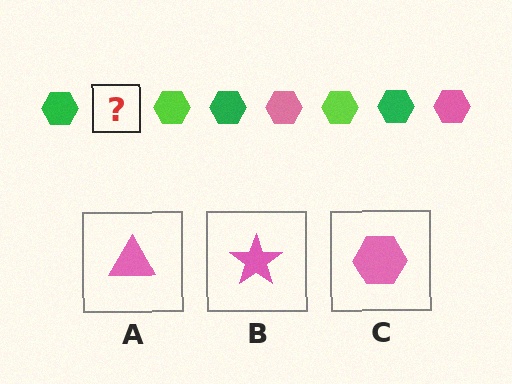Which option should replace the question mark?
Option C.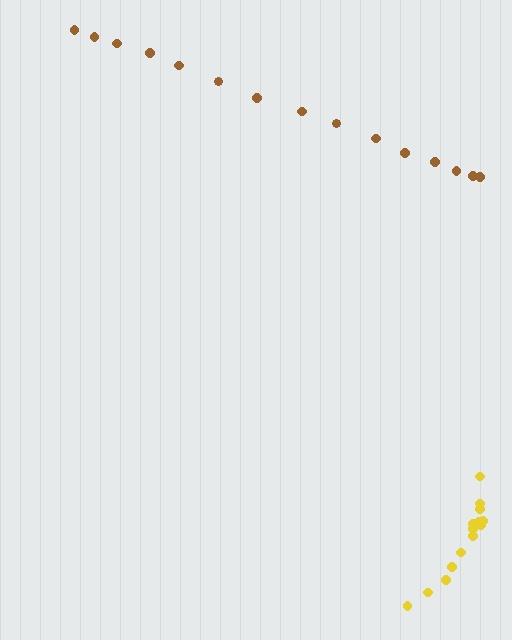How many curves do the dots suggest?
There are 2 distinct paths.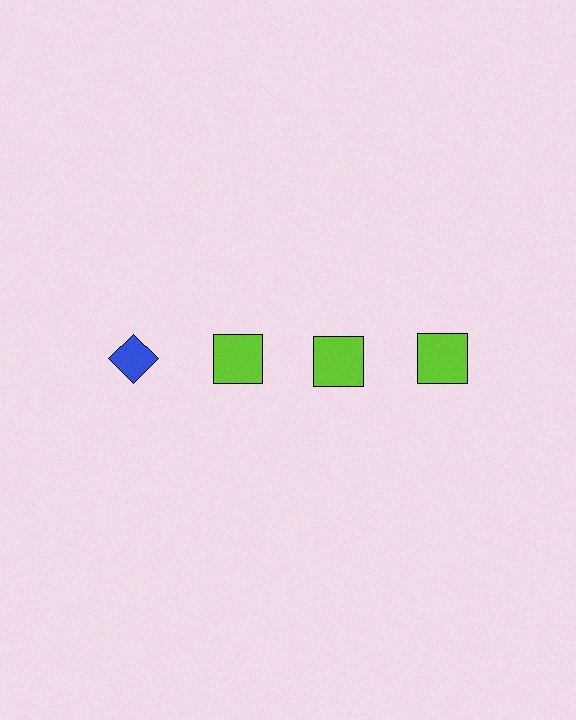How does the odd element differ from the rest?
It differs in both color (blue instead of lime) and shape (diamond instead of square).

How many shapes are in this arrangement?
There are 4 shapes arranged in a grid pattern.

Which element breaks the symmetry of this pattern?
The blue diamond in the top row, leftmost column breaks the symmetry. All other shapes are lime squares.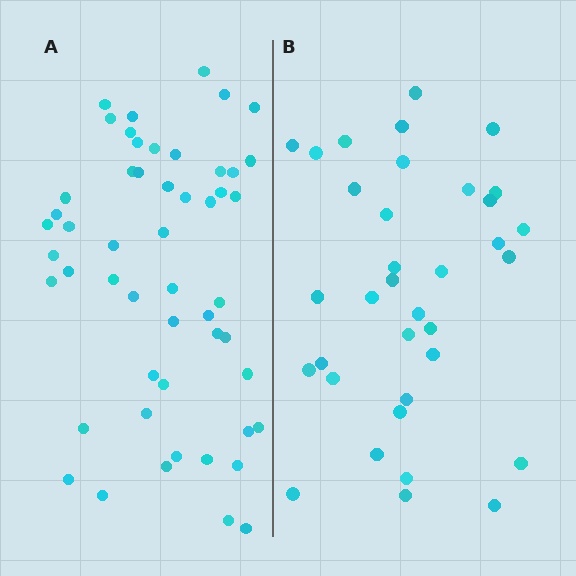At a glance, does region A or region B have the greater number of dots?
Region A (the left region) has more dots.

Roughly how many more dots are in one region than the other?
Region A has approximately 15 more dots than region B.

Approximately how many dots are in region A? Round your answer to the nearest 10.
About 50 dots. (The exact count is 52, which rounds to 50.)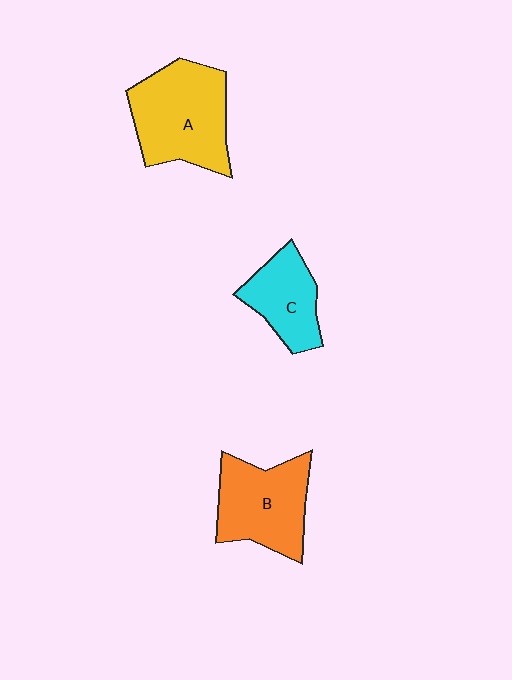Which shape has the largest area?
Shape A (yellow).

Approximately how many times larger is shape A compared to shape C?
Approximately 1.6 times.